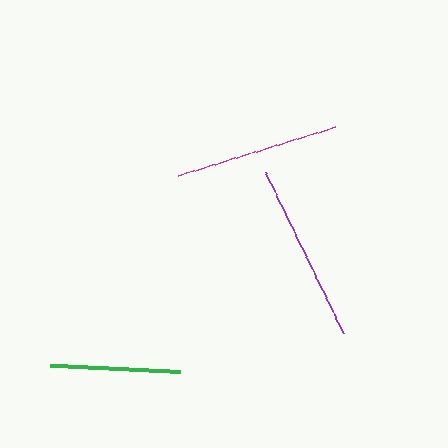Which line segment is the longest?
The purple line is the longest at approximately 178 pixels.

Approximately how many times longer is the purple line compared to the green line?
The purple line is approximately 1.4 times the length of the green line.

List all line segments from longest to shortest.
From longest to shortest: purple, magenta, green.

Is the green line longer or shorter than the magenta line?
The magenta line is longer than the green line.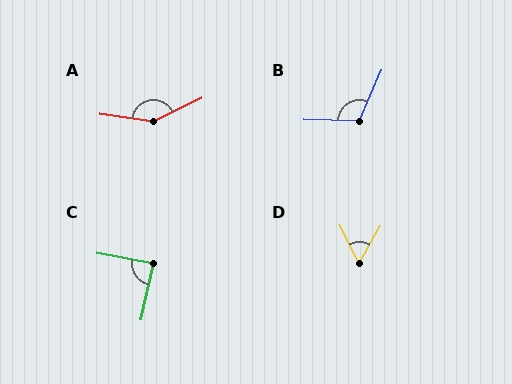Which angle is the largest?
A, at approximately 146 degrees.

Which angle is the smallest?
D, at approximately 56 degrees.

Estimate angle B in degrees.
Approximately 112 degrees.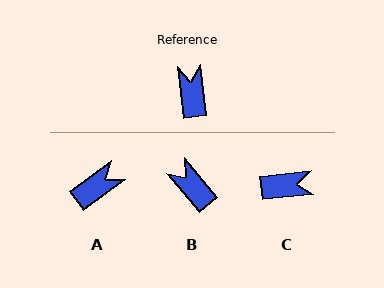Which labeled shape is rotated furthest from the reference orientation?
C, about 90 degrees away.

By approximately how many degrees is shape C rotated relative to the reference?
Approximately 90 degrees clockwise.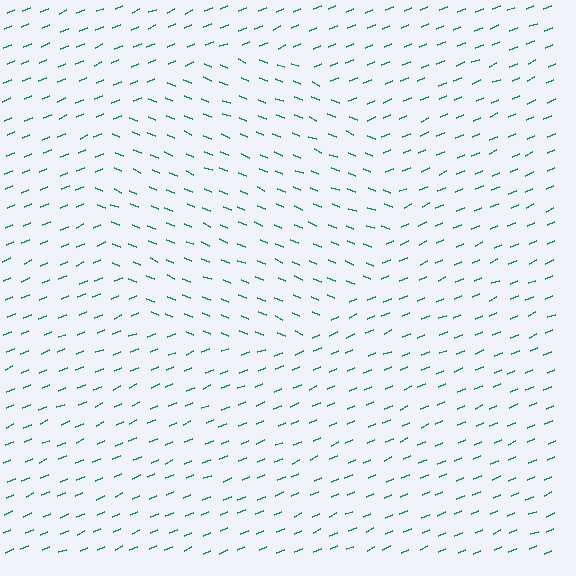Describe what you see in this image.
The image is filled with small teal line segments. A circle region in the image has lines oriented differently from the surrounding lines, creating a visible texture boundary.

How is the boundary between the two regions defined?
The boundary is defined purely by a change in line orientation (approximately 45 degrees difference). All lines are the same color and thickness.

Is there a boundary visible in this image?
Yes, there is a texture boundary formed by a change in line orientation.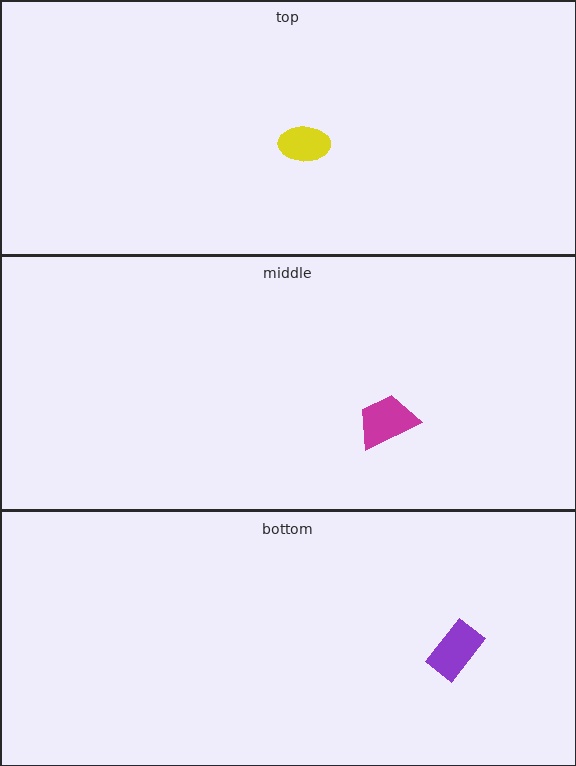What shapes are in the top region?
The yellow ellipse.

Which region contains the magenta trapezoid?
The middle region.